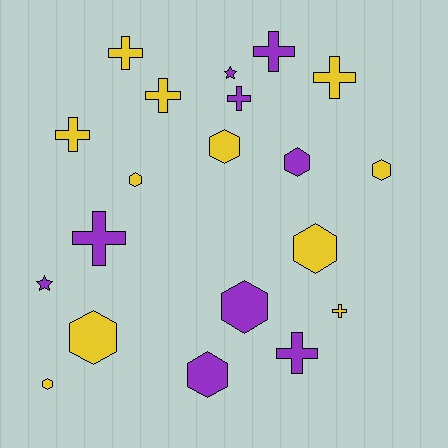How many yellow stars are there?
There are no yellow stars.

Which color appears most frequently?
Yellow, with 11 objects.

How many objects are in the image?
There are 20 objects.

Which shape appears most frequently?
Cross, with 9 objects.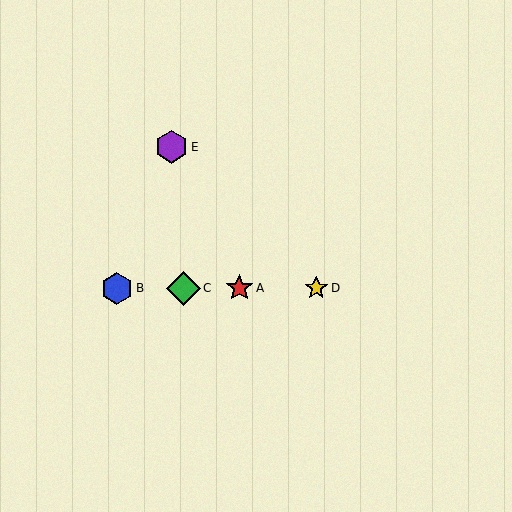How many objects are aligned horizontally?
4 objects (A, B, C, D) are aligned horizontally.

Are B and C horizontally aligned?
Yes, both are at y≈288.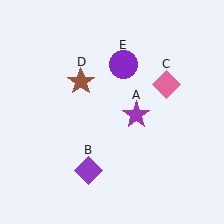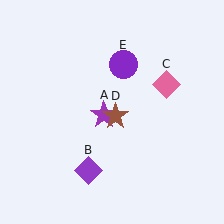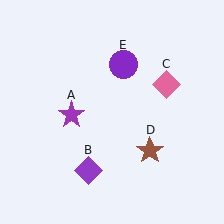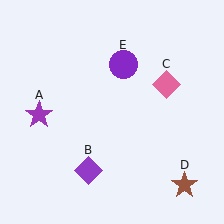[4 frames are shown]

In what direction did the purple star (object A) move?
The purple star (object A) moved left.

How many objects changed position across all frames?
2 objects changed position: purple star (object A), brown star (object D).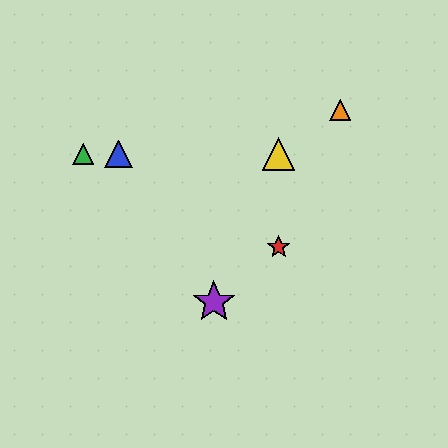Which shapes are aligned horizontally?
The blue triangle, the green triangle, the yellow triangle are aligned horizontally.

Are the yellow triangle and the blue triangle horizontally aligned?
Yes, both are at y≈154.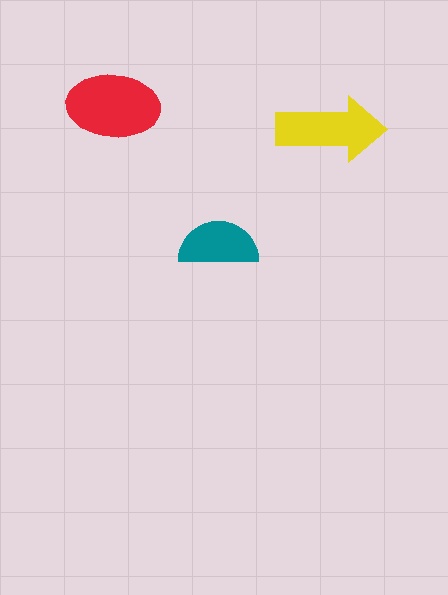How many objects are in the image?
There are 3 objects in the image.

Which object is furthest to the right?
The yellow arrow is rightmost.